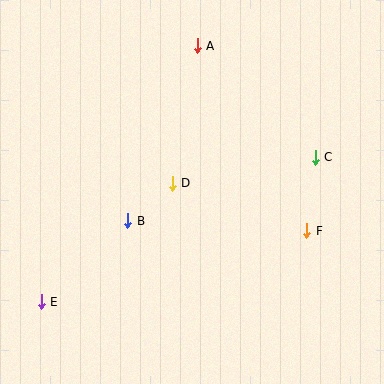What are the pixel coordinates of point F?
Point F is at (307, 231).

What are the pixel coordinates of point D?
Point D is at (172, 183).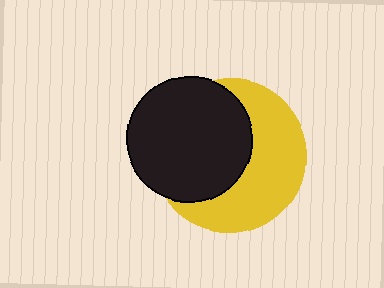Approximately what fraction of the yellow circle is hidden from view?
Roughly 50% of the yellow circle is hidden behind the black circle.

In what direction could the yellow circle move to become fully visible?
The yellow circle could move right. That would shift it out from behind the black circle entirely.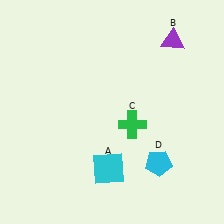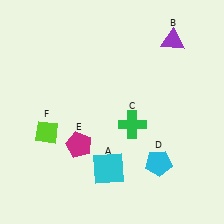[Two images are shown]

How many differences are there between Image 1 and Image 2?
There are 2 differences between the two images.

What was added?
A magenta pentagon (E), a lime diamond (F) were added in Image 2.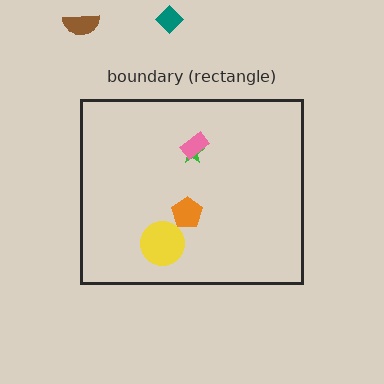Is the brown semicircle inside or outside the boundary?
Outside.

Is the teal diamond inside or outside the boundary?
Outside.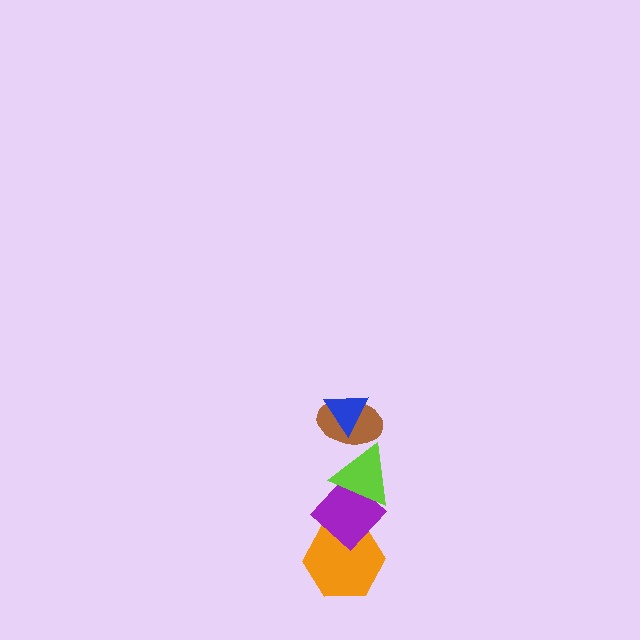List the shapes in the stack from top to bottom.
From top to bottom: the blue triangle, the brown ellipse, the lime triangle, the purple diamond, the orange hexagon.